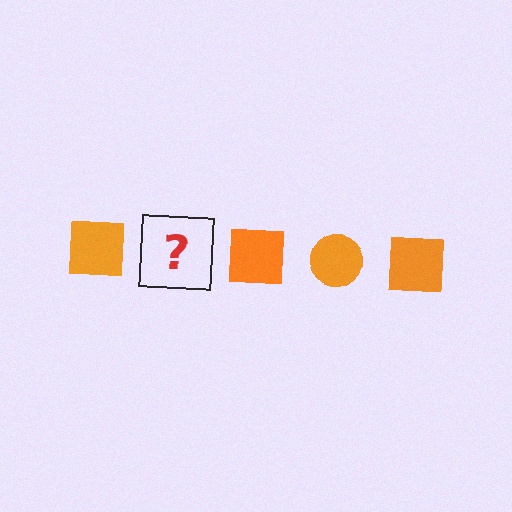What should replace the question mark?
The question mark should be replaced with an orange circle.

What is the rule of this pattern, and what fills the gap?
The rule is that the pattern cycles through square, circle shapes in orange. The gap should be filled with an orange circle.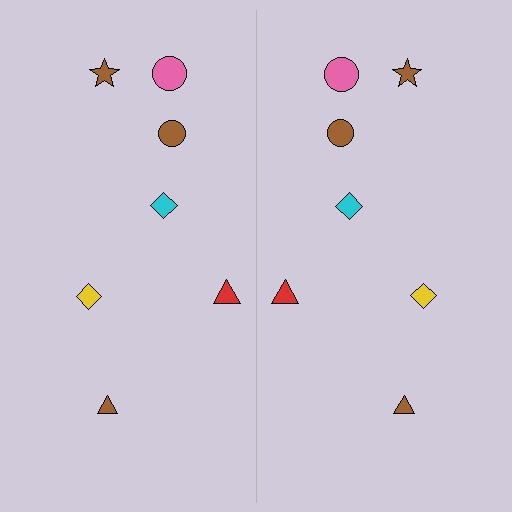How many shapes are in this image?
There are 14 shapes in this image.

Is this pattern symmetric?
Yes, this pattern has bilateral (reflection) symmetry.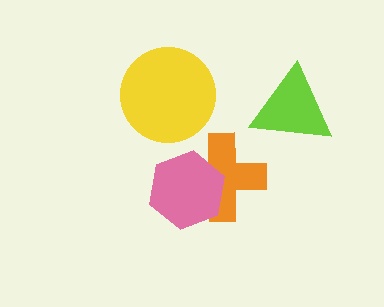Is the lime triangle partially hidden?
No, no other shape covers it.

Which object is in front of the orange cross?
The pink hexagon is in front of the orange cross.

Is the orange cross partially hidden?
Yes, it is partially covered by another shape.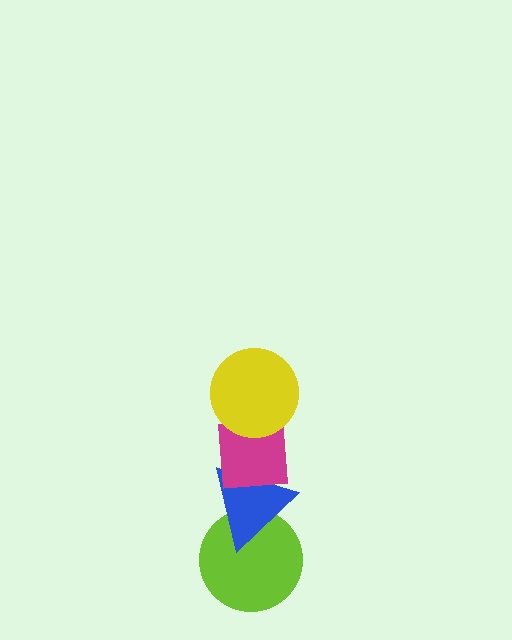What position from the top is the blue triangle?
The blue triangle is 3rd from the top.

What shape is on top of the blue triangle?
The magenta square is on top of the blue triangle.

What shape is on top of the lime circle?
The blue triangle is on top of the lime circle.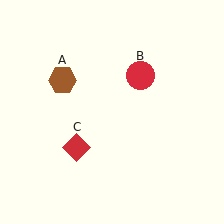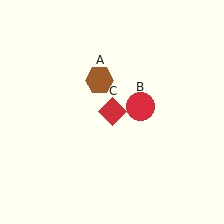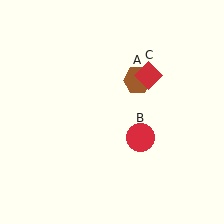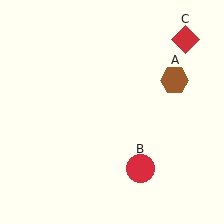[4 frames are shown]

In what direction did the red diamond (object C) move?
The red diamond (object C) moved up and to the right.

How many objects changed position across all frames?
3 objects changed position: brown hexagon (object A), red circle (object B), red diamond (object C).